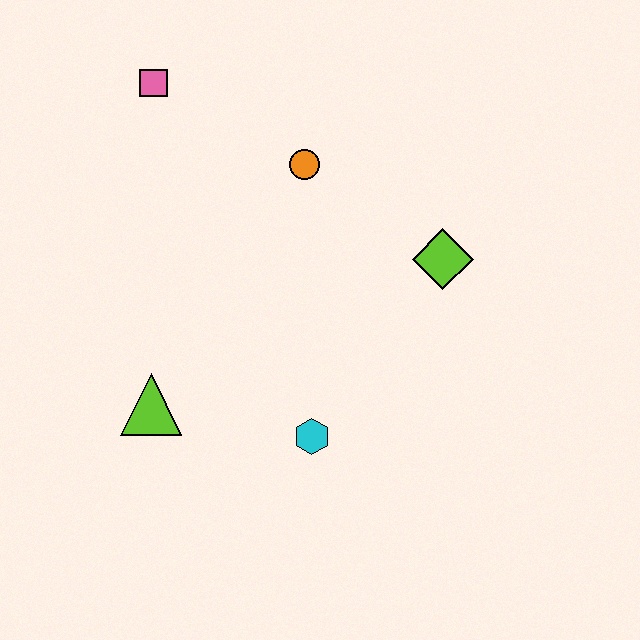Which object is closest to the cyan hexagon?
The lime triangle is closest to the cyan hexagon.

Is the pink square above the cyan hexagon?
Yes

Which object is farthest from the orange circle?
The lime triangle is farthest from the orange circle.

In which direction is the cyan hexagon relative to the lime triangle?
The cyan hexagon is to the right of the lime triangle.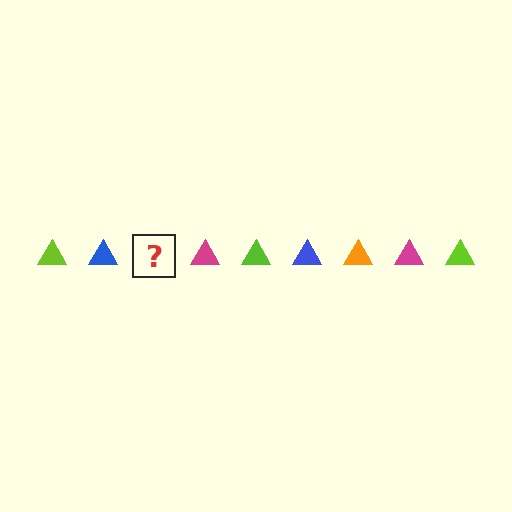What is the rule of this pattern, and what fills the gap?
The rule is that the pattern cycles through lime, blue, orange, magenta triangles. The gap should be filled with an orange triangle.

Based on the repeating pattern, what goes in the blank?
The blank should be an orange triangle.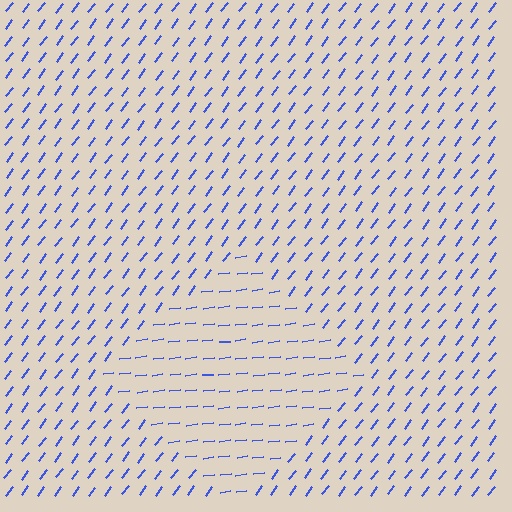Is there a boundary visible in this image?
Yes, there is a texture boundary formed by a change in line orientation.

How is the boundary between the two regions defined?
The boundary is defined purely by a change in line orientation (approximately 45 degrees difference). All lines are the same color and thickness.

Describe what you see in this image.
The image is filled with small blue line segments. A diamond region in the image has lines oriented differently from the surrounding lines, creating a visible texture boundary.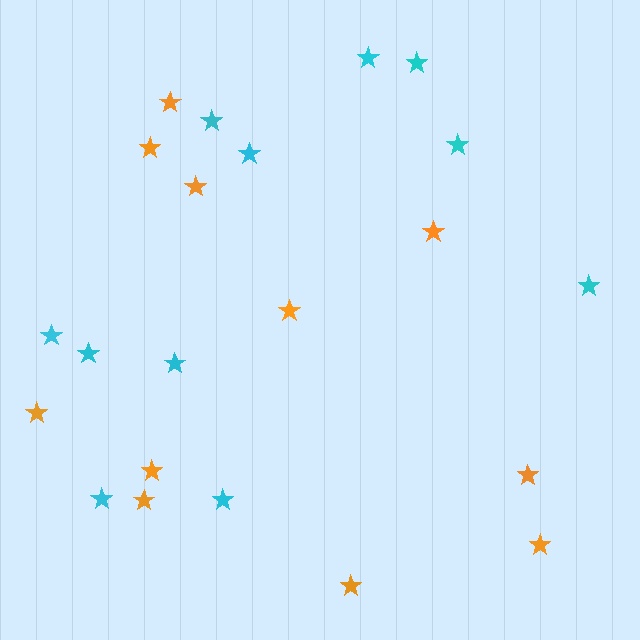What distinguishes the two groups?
There are 2 groups: one group of orange stars (11) and one group of cyan stars (11).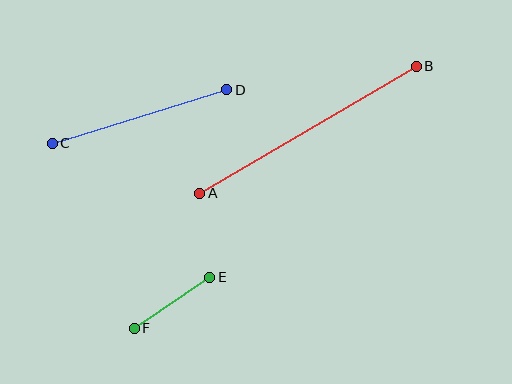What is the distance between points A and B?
The distance is approximately 251 pixels.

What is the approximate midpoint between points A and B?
The midpoint is at approximately (308, 130) pixels.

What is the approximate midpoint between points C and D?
The midpoint is at approximately (140, 117) pixels.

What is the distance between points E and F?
The distance is approximately 91 pixels.